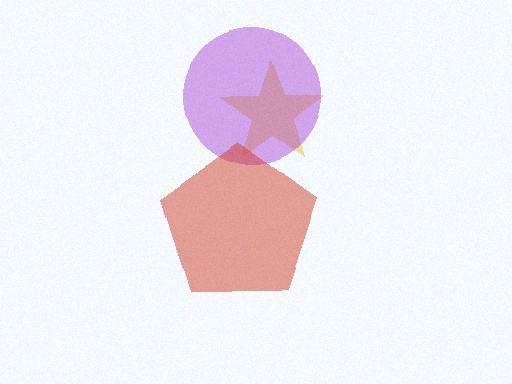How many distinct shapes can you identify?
There are 3 distinct shapes: a yellow star, a purple circle, a red pentagon.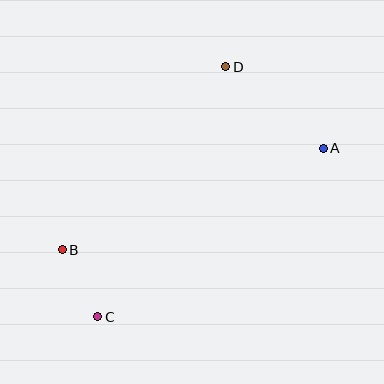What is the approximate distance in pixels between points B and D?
The distance between B and D is approximately 245 pixels.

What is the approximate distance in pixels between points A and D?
The distance between A and D is approximately 127 pixels.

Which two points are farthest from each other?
Points A and C are farthest from each other.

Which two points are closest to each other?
Points B and C are closest to each other.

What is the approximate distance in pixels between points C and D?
The distance between C and D is approximately 281 pixels.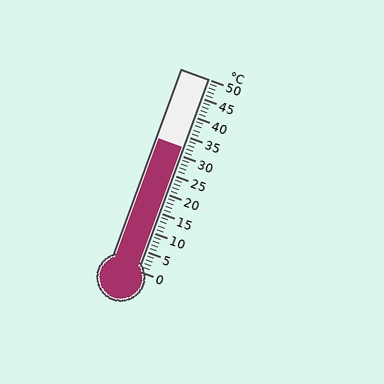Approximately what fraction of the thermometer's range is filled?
The thermometer is filled to approximately 65% of its range.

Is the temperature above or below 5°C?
The temperature is above 5°C.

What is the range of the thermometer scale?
The thermometer scale ranges from 0°C to 50°C.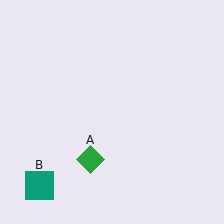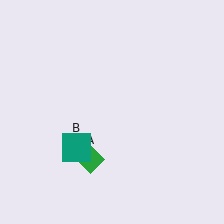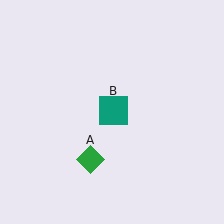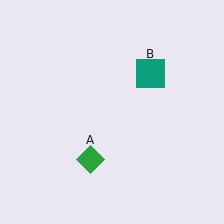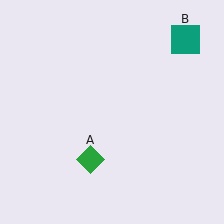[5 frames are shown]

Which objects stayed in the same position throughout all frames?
Green diamond (object A) remained stationary.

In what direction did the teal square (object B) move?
The teal square (object B) moved up and to the right.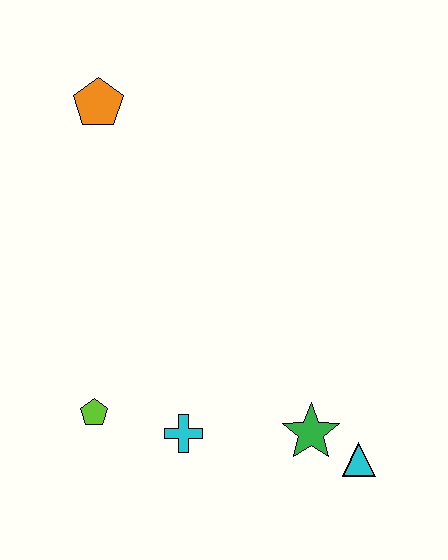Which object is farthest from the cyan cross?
The orange pentagon is farthest from the cyan cross.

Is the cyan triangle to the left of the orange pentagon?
No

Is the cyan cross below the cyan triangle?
No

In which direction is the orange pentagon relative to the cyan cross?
The orange pentagon is above the cyan cross.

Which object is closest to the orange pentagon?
The lime pentagon is closest to the orange pentagon.